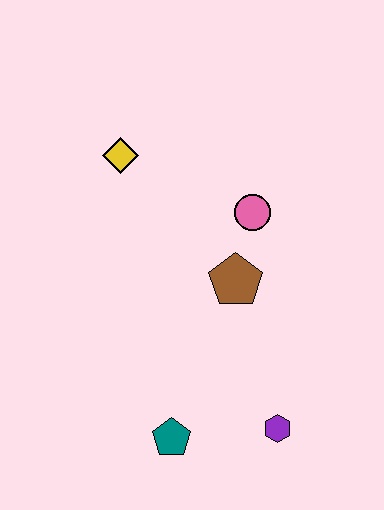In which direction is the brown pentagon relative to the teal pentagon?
The brown pentagon is above the teal pentagon.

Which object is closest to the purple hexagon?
The teal pentagon is closest to the purple hexagon.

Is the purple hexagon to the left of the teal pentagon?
No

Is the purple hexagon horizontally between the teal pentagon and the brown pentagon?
No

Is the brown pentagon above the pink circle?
No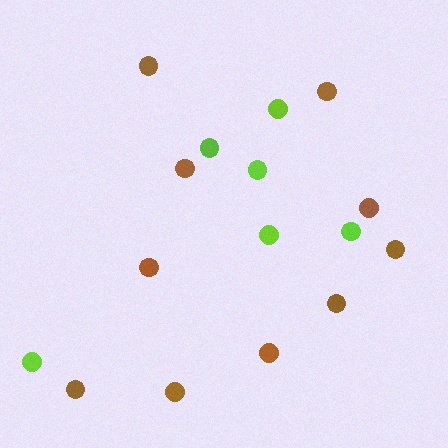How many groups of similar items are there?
There are 2 groups: one group of lime circles (6) and one group of brown circles (10).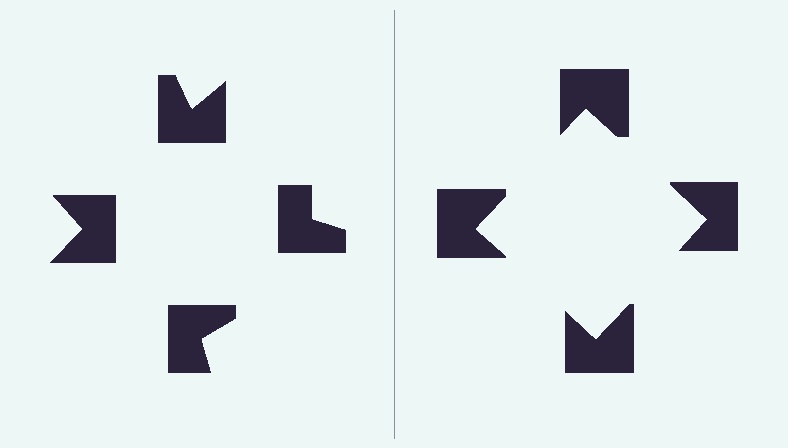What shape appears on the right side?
An illusory square.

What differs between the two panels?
The notched squares are positioned identically on both sides; only the wedge orientations differ. On the right they align to a square; on the left they are misaligned.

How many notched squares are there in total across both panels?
8 — 4 on each side.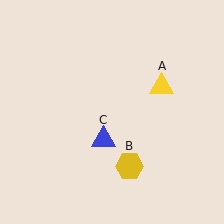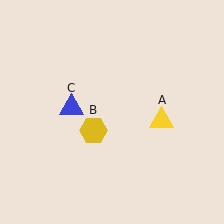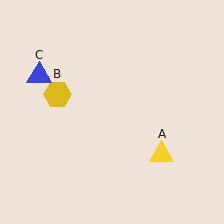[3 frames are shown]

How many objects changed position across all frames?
3 objects changed position: yellow triangle (object A), yellow hexagon (object B), blue triangle (object C).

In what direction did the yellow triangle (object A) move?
The yellow triangle (object A) moved down.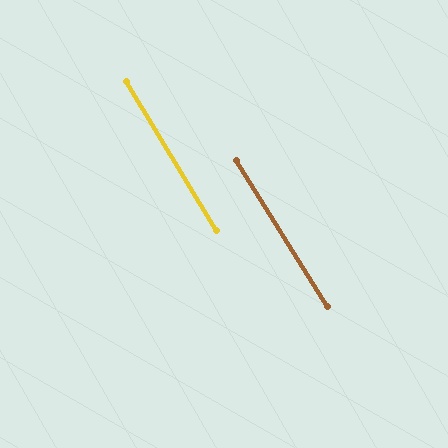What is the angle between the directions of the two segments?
Approximately 0 degrees.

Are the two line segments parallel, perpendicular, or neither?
Parallel — their directions differ by only 0.5°.